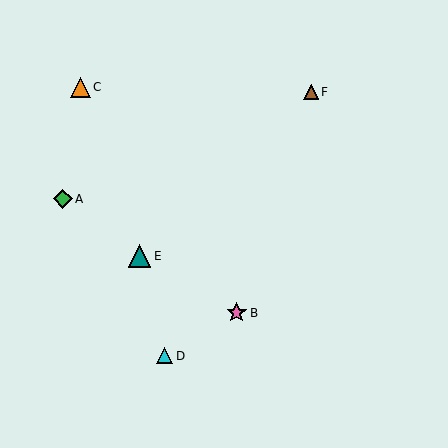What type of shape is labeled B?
Shape B is a pink star.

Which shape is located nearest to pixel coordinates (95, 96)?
The orange triangle (labeled C) at (80, 87) is nearest to that location.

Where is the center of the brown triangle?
The center of the brown triangle is at (311, 92).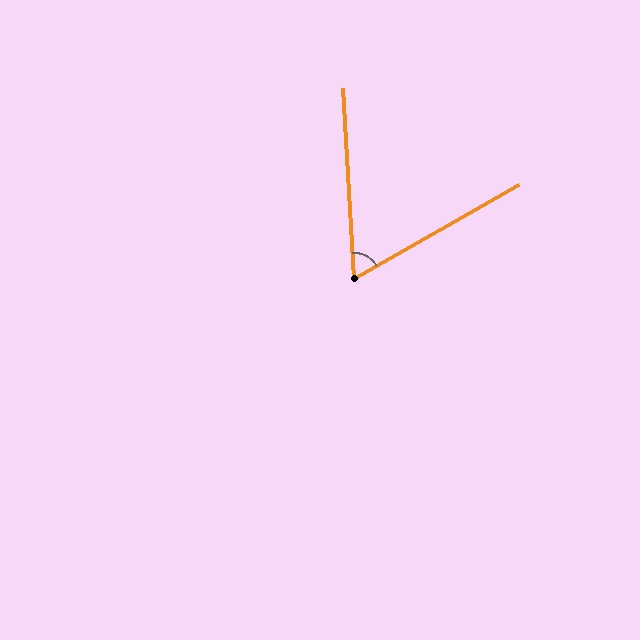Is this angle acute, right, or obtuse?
It is acute.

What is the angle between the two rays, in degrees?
Approximately 64 degrees.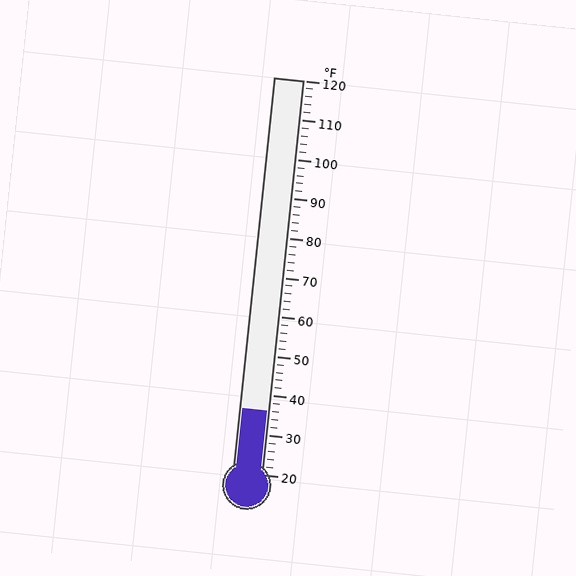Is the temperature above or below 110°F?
The temperature is below 110°F.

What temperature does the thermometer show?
The thermometer shows approximately 36°F.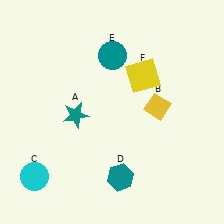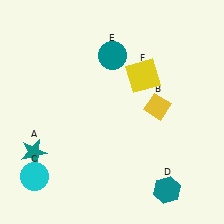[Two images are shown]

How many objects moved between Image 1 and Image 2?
2 objects moved between the two images.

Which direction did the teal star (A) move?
The teal star (A) moved left.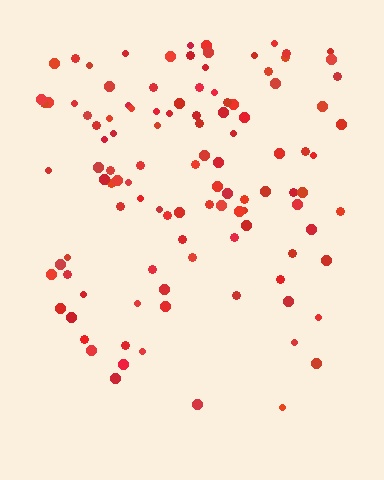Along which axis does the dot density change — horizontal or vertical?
Vertical.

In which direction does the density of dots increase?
From bottom to top, with the top side densest.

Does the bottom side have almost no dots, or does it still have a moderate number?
Still a moderate number, just noticeably fewer than the top.